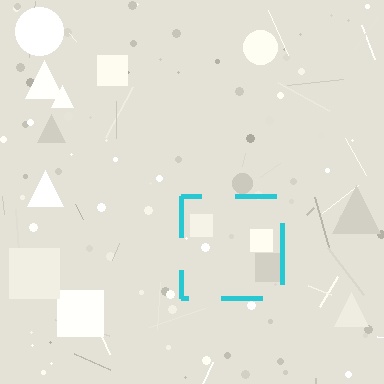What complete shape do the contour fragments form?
The contour fragments form a square.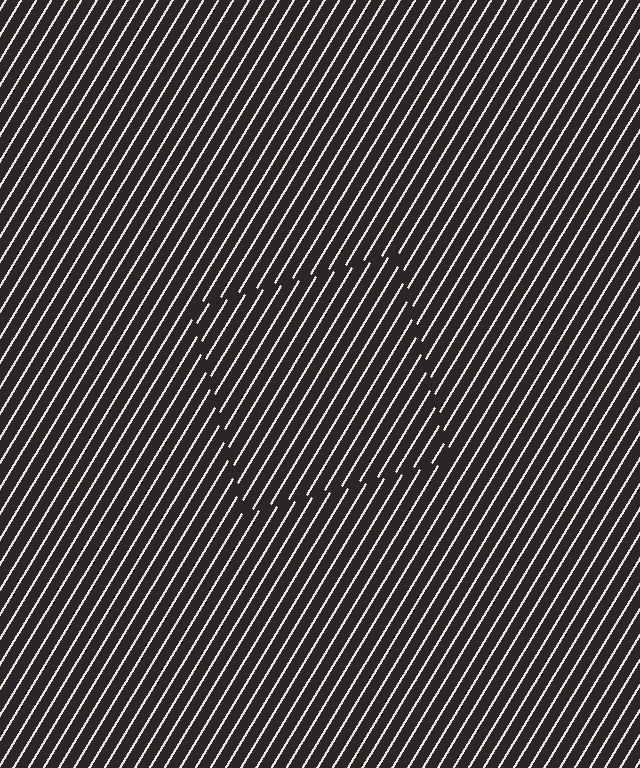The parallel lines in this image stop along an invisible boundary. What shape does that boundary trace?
An illusory square. The interior of the shape contains the same grating, shifted by half a period — the contour is defined by the phase discontinuity where line-ends from the inner and outer gratings abut.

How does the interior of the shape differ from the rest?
The interior of the shape contains the same grating, shifted by half a period — the contour is defined by the phase discontinuity where line-ends from the inner and outer gratings abut.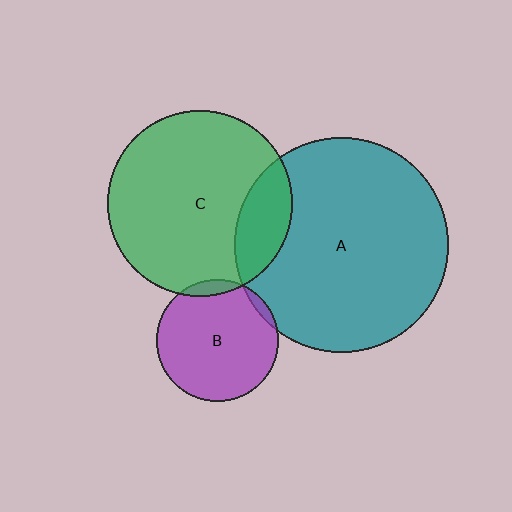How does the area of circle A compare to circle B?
Approximately 3.1 times.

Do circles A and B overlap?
Yes.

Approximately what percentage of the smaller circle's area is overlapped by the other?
Approximately 5%.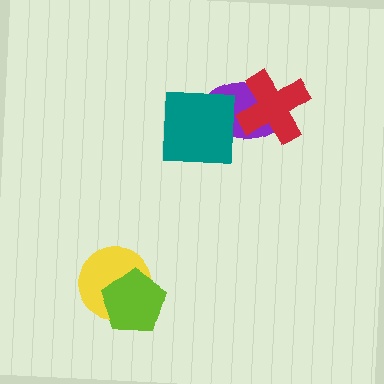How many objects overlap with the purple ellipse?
2 objects overlap with the purple ellipse.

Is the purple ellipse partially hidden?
Yes, it is partially covered by another shape.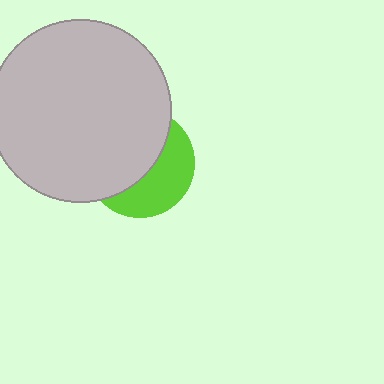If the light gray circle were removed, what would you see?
You would see the complete lime circle.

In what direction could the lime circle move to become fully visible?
The lime circle could move toward the lower-right. That would shift it out from behind the light gray circle entirely.